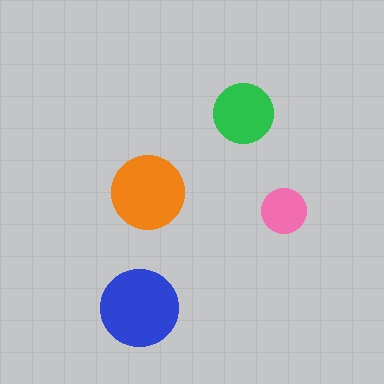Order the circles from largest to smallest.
the blue one, the orange one, the green one, the pink one.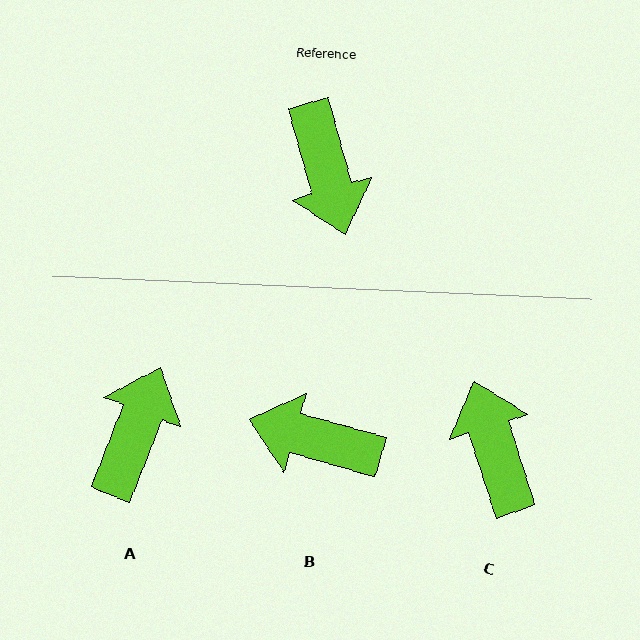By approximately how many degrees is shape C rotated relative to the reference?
Approximately 178 degrees clockwise.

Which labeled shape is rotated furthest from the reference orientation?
C, about 178 degrees away.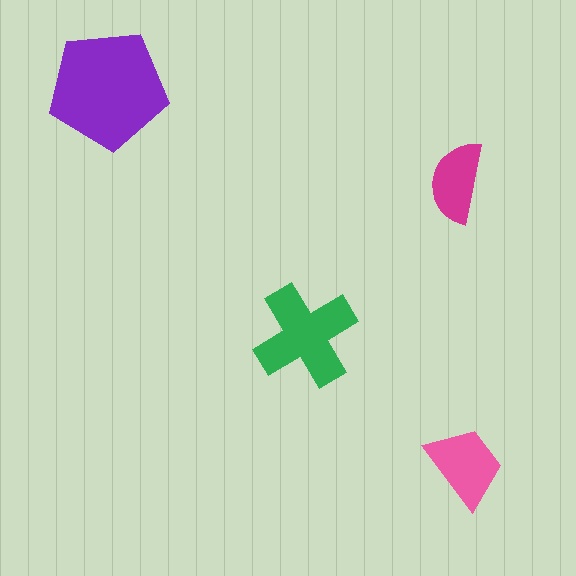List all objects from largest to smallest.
The purple pentagon, the green cross, the pink trapezoid, the magenta semicircle.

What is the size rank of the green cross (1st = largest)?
2nd.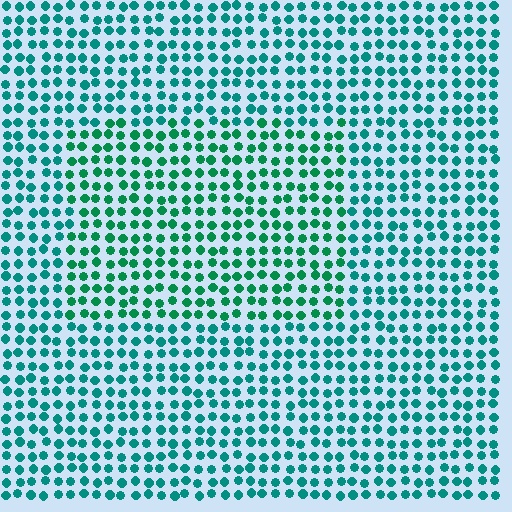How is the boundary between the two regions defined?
The boundary is defined purely by a slight shift in hue (about 24 degrees). Spacing, size, and orientation are identical on both sides.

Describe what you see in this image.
The image is filled with small teal elements in a uniform arrangement. A rectangle-shaped region is visible where the elements are tinted to a slightly different hue, forming a subtle color boundary.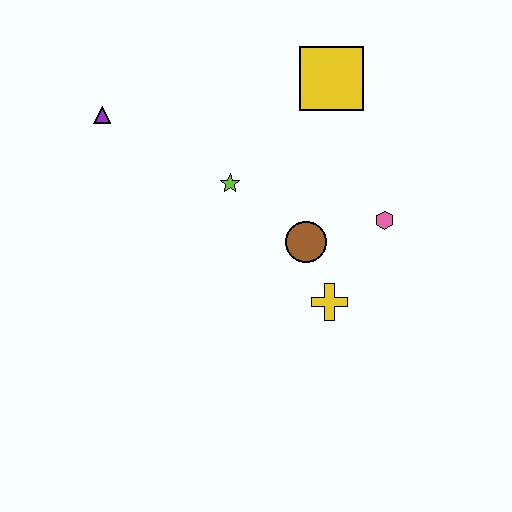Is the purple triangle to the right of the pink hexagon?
No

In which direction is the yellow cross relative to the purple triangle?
The yellow cross is to the right of the purple triangle.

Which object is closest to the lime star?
The brown circle is closest to the lime star.